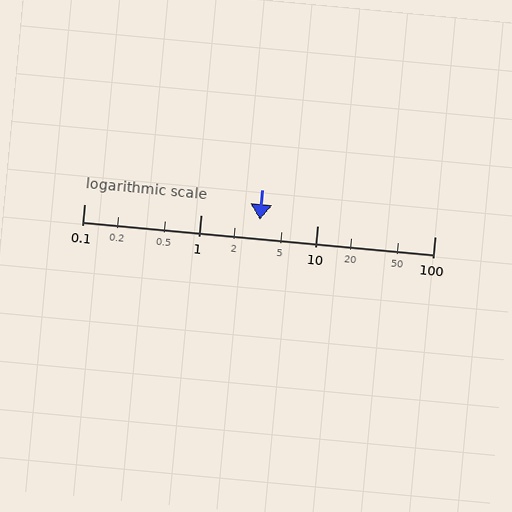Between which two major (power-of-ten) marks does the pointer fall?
The pointer is between 1 and 10.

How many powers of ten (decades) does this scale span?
The scale spans 3 decades, from 0.1 to 100.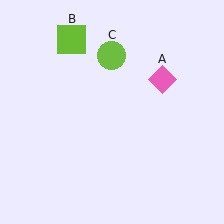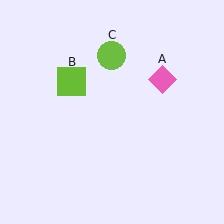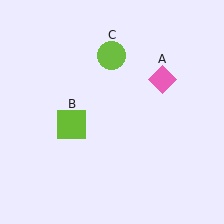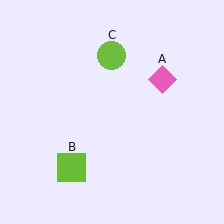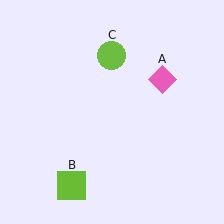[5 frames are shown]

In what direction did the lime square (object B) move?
The lime square (object B) moved down.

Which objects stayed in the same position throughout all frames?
Pink diamond (object A) and lime circle (object C) remained stationary.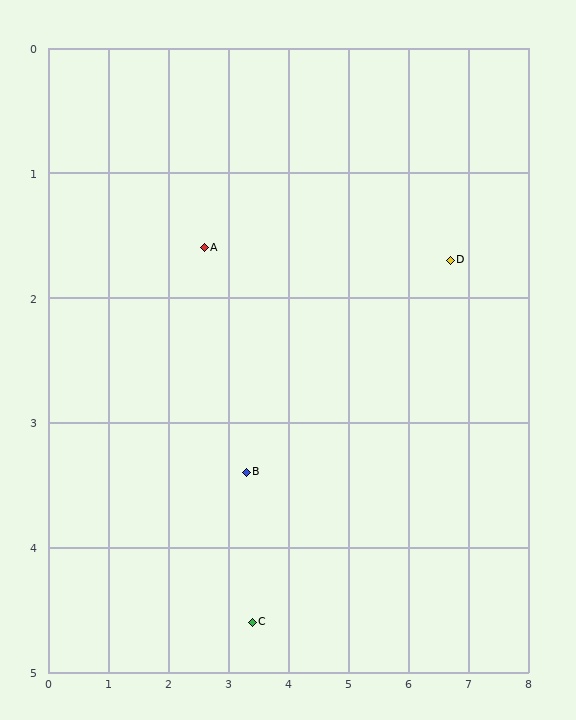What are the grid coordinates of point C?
Point C is at approximately (3.4, 4.6).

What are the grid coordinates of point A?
Point A is at approximately (2.6, 1.6).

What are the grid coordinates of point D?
Point D is at approximately (6.7, 1.7).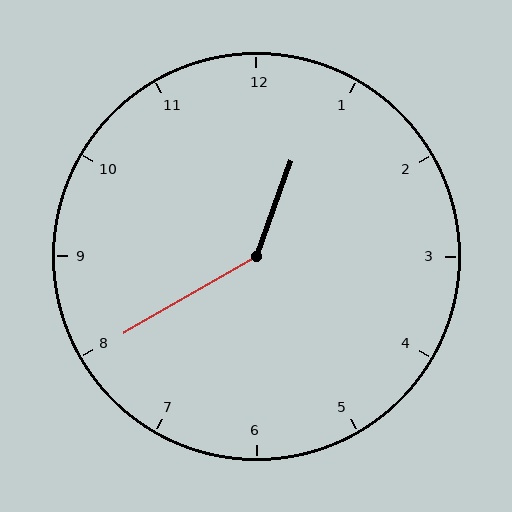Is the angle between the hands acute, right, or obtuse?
It is obtuse.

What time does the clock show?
12:40.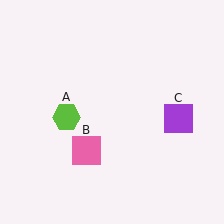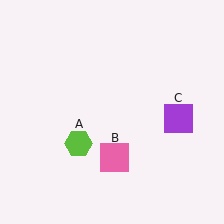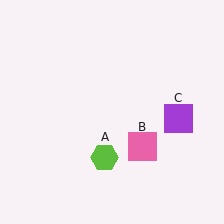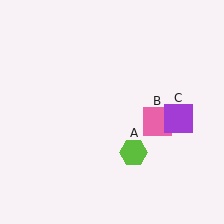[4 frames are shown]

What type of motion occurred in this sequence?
The lime hexagon (object A), pink square (object B) rotated counterclockwise around the center of the scene.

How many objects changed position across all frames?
2 objects changed position: lime hexagon (object A), pink square (object B).